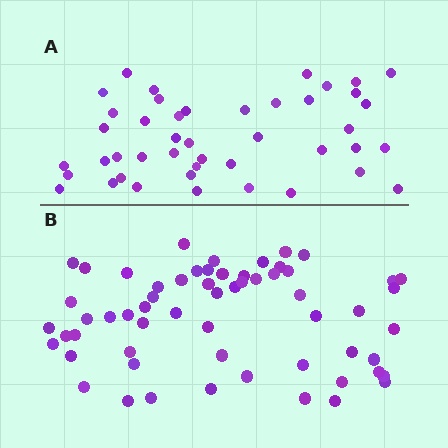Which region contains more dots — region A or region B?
Region B (the bottom region) has more dots.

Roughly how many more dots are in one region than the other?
Region B has approximately 15 more dots than region A.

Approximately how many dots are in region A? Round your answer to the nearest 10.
About 40 dots. (The exact count is 44, which rounds to 40.)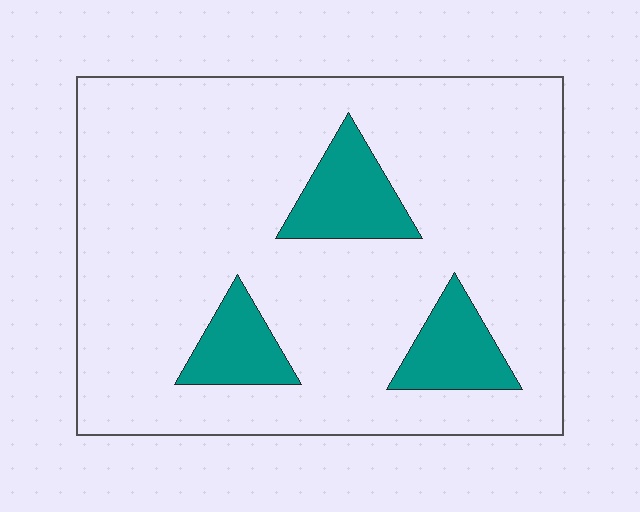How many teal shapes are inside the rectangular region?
3.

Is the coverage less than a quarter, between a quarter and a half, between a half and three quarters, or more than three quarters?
Less than a quarter.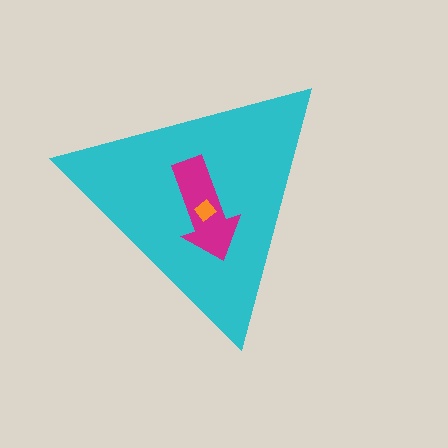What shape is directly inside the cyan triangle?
The magenta arrow.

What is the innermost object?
The orange diamond.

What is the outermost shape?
The cyan triangle.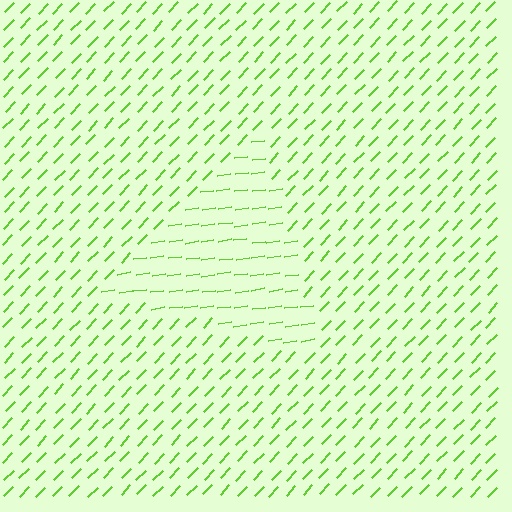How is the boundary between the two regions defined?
The boundary is defined purely by a change in line orientation (approximately 38 degrees difference). All lines are the same color and thickness.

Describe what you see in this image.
The image is filled with small lime line segments. A triangle region in the image has lines oriented differently from the surrounding lines, creating a visible texture boundary.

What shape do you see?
I see a triangle.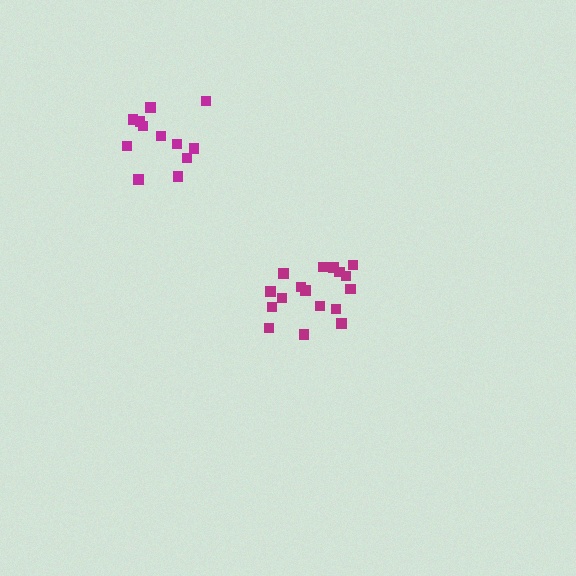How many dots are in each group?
Group 1: 12 dots, Group 2: 17 dots (29 total).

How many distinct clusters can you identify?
There are 2 distinct clusters.